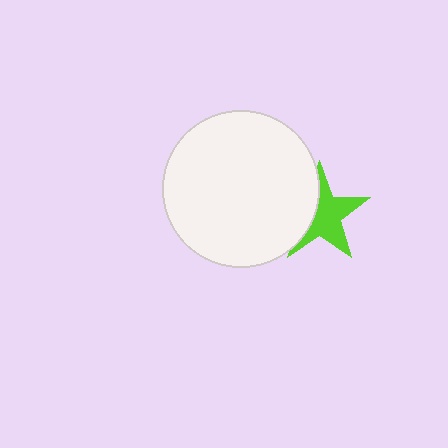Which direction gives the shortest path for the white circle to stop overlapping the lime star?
Moving left gives the shortest separation.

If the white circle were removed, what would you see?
You would see the complete lime star.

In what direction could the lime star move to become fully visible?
The lime star could move right. That would shift it out from behind the white circle entirely.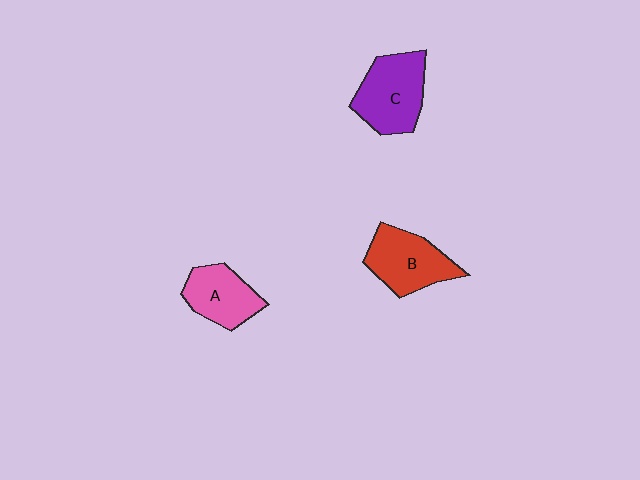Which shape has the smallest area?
Shape A (pink).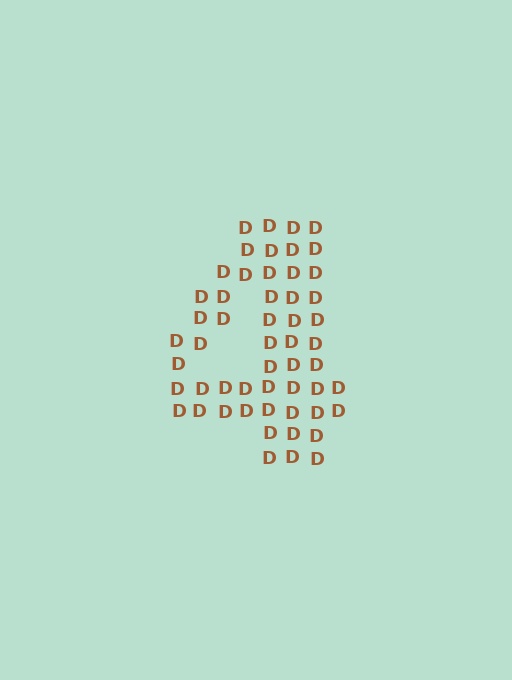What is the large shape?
The large shape is the digit 4.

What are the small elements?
The small elements are letter D's.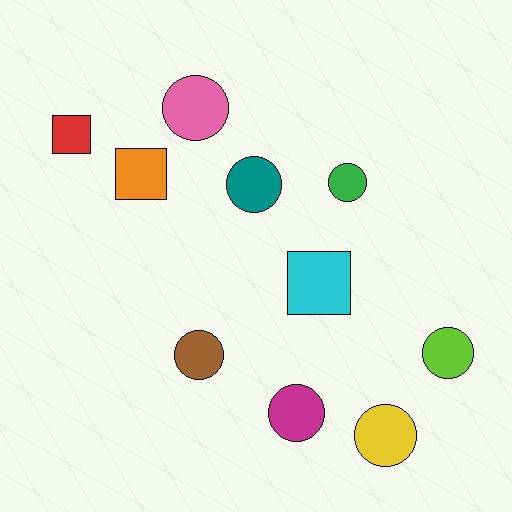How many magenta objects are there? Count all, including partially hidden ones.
There is 1 magenta object.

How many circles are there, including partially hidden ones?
There are 7 circles.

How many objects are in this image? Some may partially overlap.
There are 10 objects.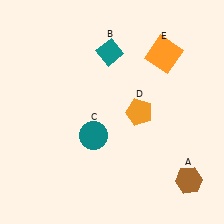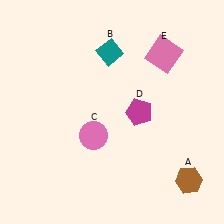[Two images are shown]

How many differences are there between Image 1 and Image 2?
There are 3 differences between the two images.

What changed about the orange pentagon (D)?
In Image 1, D is orange. In Image 2, it changed to magenta.